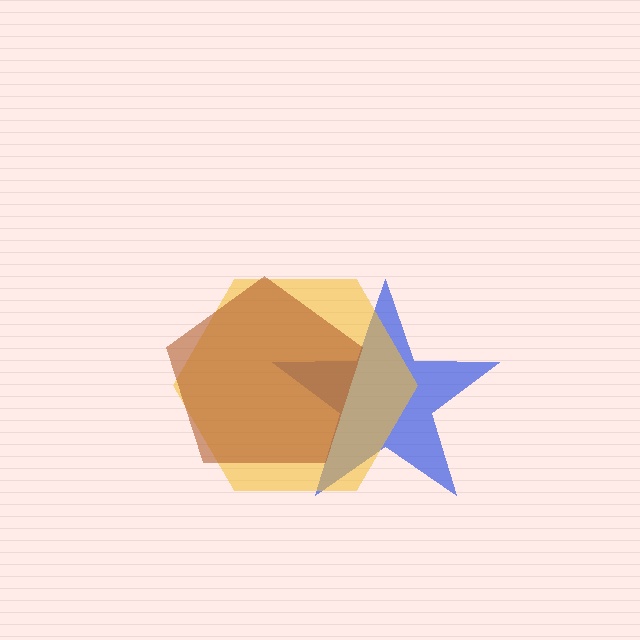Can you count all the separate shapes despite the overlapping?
Yes, there are 3 separate shapes.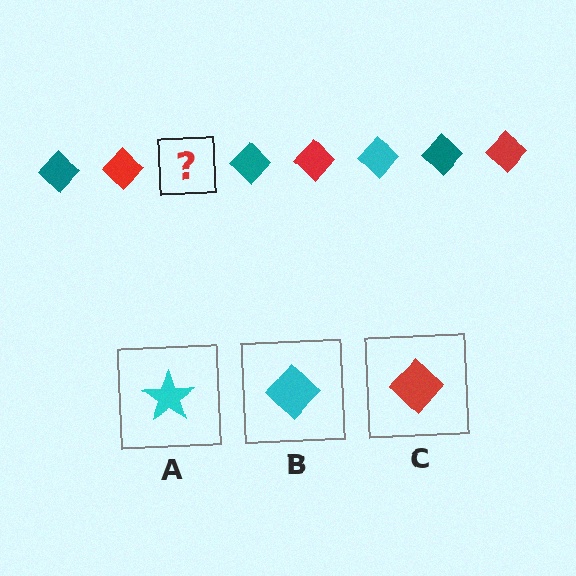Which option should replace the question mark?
Option B.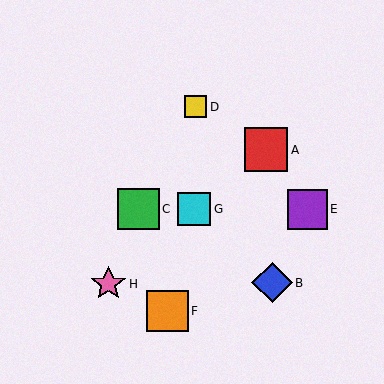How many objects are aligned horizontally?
3 objects (C, E, G) are aligned horizontally.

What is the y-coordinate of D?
Object D is at y≈107.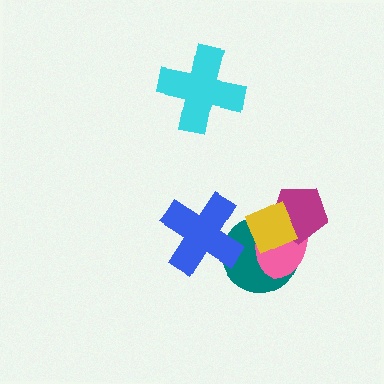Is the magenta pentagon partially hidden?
Yes, it is partially covered by another shape.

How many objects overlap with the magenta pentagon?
3 objects overlap with the magenta pentagon.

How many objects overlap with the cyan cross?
0 objects overlap with the cyan cross.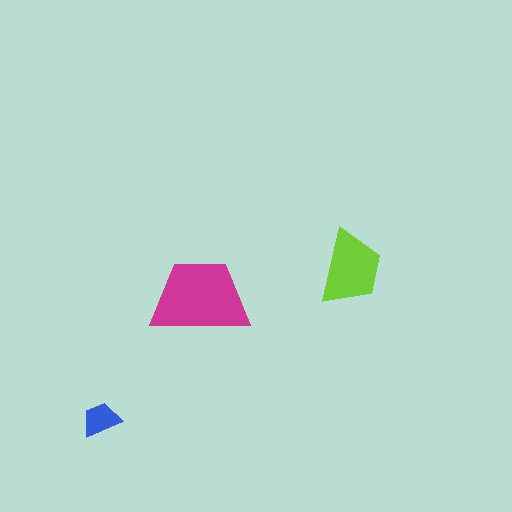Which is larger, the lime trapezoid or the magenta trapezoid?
The magenta one.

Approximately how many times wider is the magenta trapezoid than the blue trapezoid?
About 2.5 times wider.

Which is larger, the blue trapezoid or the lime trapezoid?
The lime one.